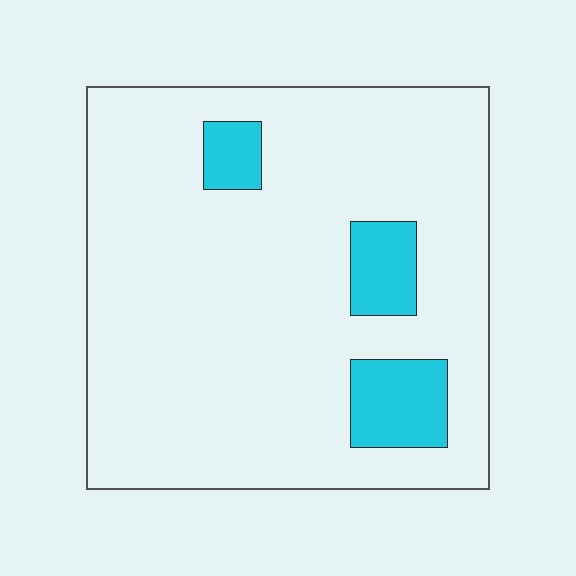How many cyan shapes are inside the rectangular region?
3.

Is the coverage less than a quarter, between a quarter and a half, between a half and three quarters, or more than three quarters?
Less than a quarter.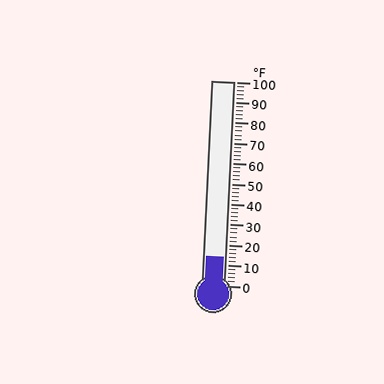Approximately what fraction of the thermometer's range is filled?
The thermometer is filled to approximately 15% of its range.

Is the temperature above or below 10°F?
The temperature is above 10°F.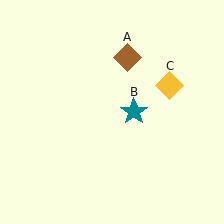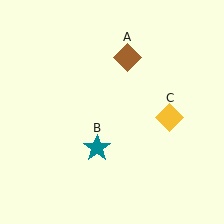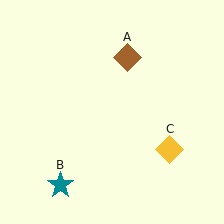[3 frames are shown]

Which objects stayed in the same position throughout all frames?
Brown diamond (object A) remained stationary.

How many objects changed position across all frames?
2 objects changed position: teal star (object B), yellow diamond (object C).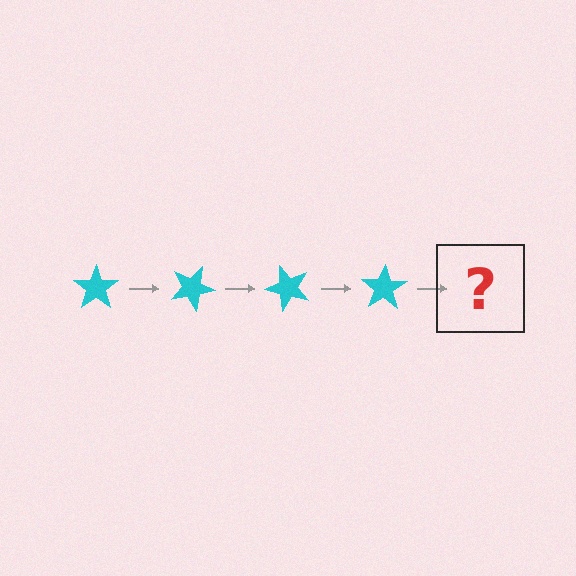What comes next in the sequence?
The next element should be a cyan star rotated 100 degrees.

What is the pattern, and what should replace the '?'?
The pattern is that the star rotates 25 degrees each step. The '?' should be a cyan star rotated 100 degrees.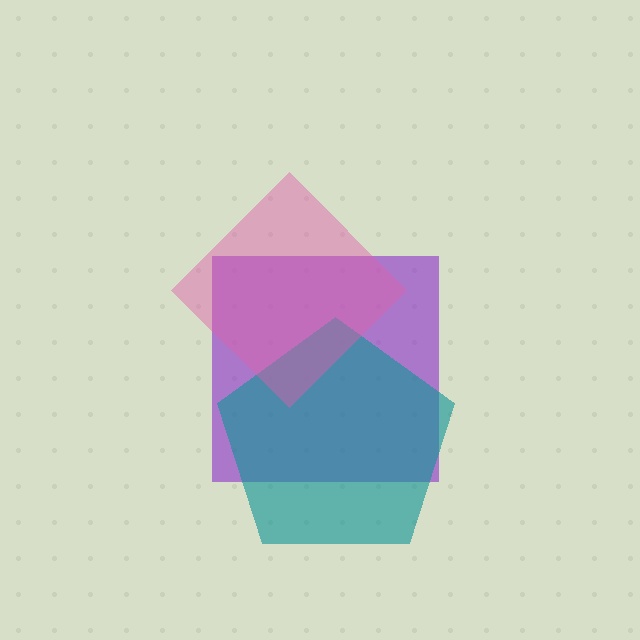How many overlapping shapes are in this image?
There are 3 overlapping shapes in the image.